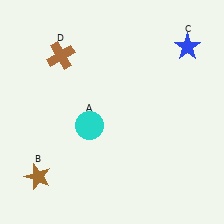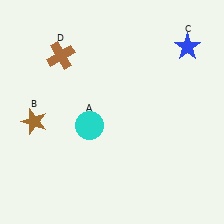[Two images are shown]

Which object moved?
The brown star (B) moved up.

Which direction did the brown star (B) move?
The brown star (B) moved up.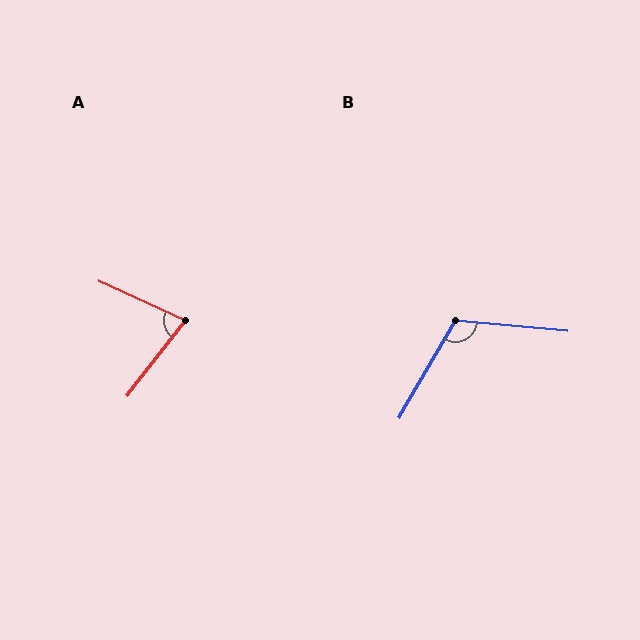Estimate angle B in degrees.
Approximately 115 degrees.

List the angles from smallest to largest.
A (77°), B (115°).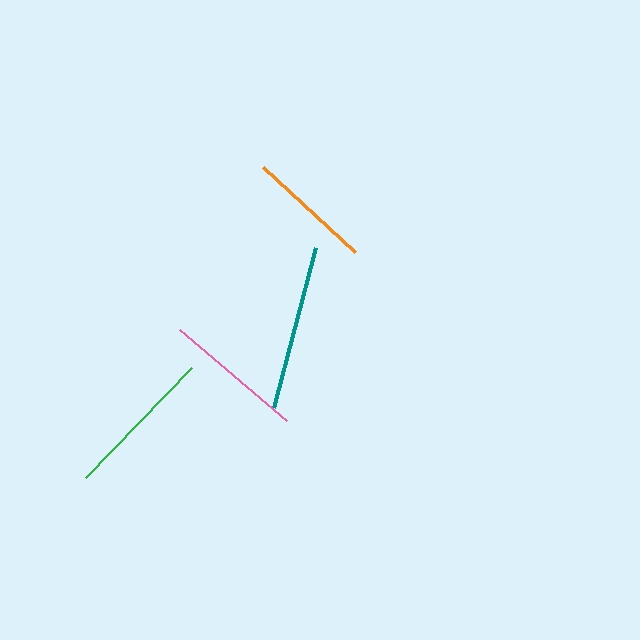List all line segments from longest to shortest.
From longest to shortest: teal, green, pink, orange.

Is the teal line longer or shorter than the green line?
The teal line is longer than the green line.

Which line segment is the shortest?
The orange line is the shortest at approximately 125 pixels.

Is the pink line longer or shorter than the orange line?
The pink line is longer than the orange line.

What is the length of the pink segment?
The pink segment is approximately 140 pixels long.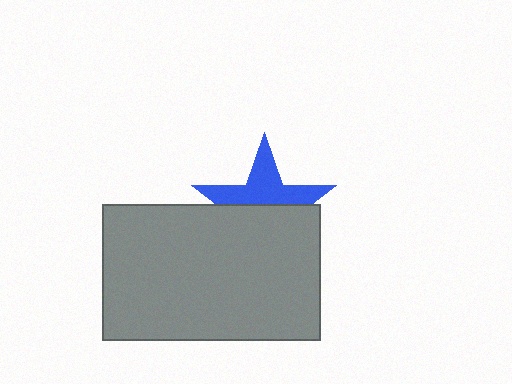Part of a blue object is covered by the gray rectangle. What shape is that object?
It is a star.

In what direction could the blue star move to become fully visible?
The blue star could move up. That would shift it out from behind the gray rectangle entirely.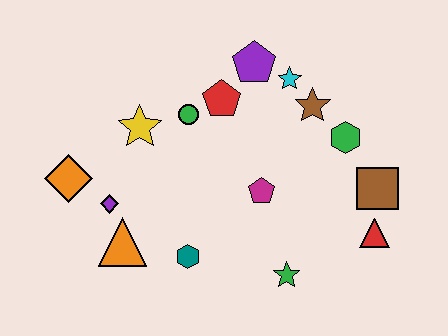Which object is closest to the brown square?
The red triangle is closest to the brown square.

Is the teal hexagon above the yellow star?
No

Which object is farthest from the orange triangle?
The brown square is farthest from the orange triangle.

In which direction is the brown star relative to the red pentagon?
The brown star is to the right of the red pentagon.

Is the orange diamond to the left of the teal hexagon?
Yes